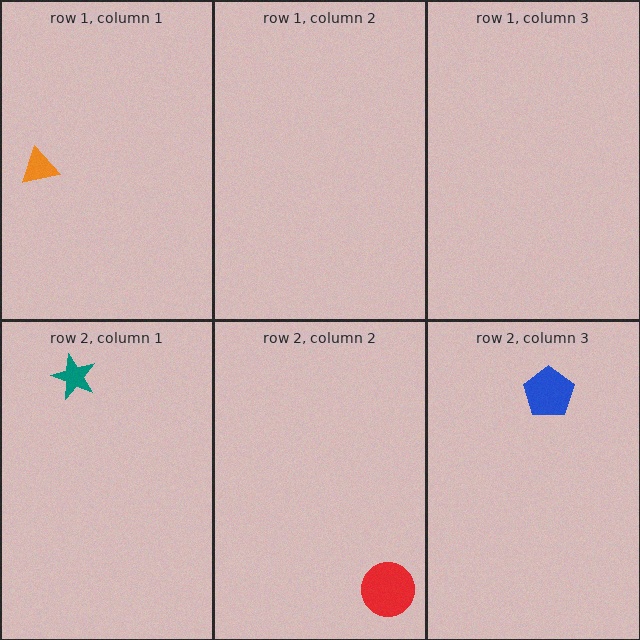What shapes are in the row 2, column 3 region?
The blue pentagon.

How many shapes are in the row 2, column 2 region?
1.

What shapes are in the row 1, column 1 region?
The orange triangle.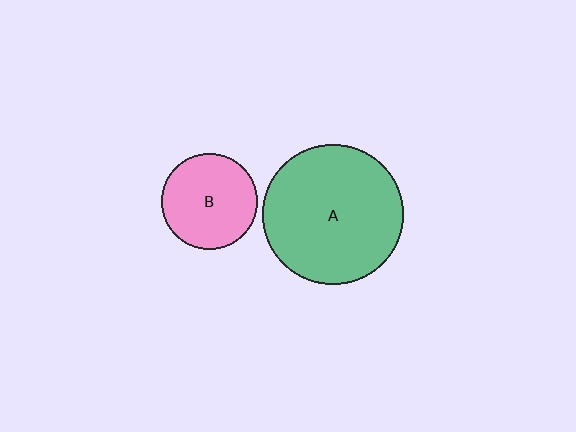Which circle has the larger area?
Circle A (green).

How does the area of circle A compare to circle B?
Approximately 2.2 times.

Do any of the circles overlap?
No, none of the circles overlap.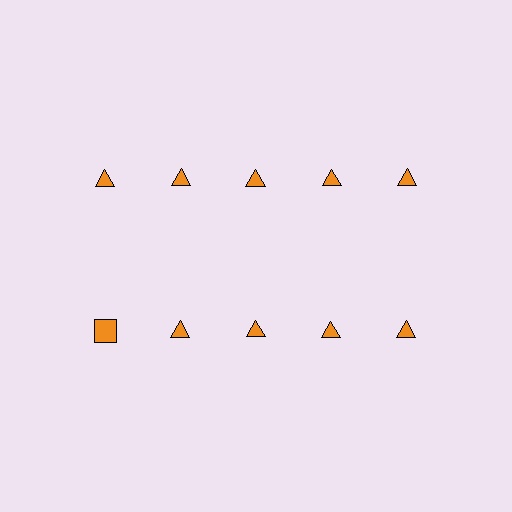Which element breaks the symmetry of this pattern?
The orange square in the second row, leftmost column breaks the symmetry. All other shapes are orange triangles.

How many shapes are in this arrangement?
There are 10 shapes arranged in a grid pattern.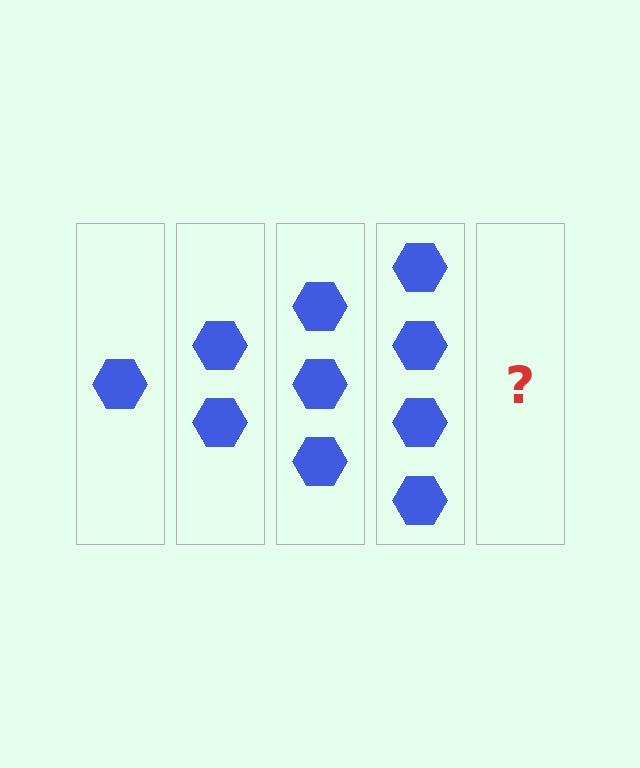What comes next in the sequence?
The next element should be 5 hexagons.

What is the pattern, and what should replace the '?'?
The pattern is that each step adds one more hexagon. The '?' should be 5 hexagons.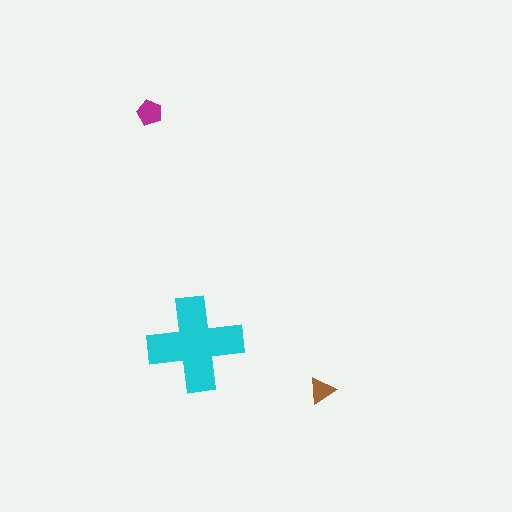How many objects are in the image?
There are 3 objects in the image.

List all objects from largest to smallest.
The cyan cross, the magenta pentagon, the brown triangle.